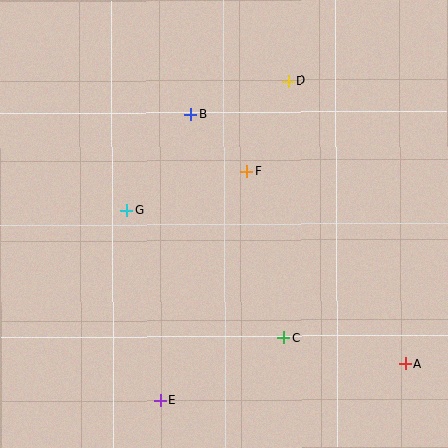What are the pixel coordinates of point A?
Point A is at (405, 364).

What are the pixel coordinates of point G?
Point G is at (127, 210).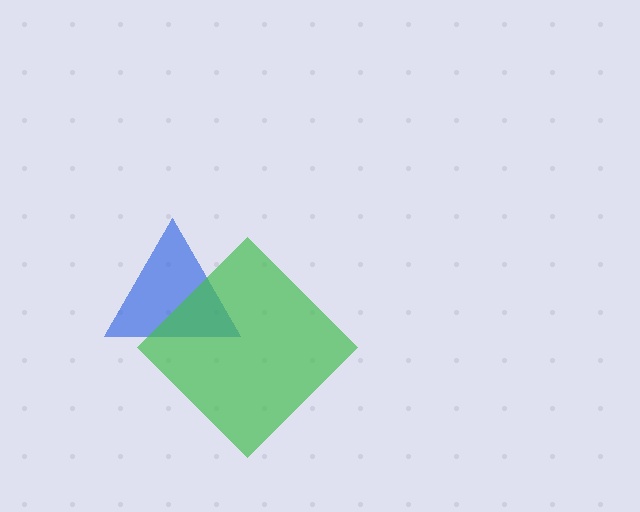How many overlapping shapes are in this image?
There are 2 overlapping shapes in the image.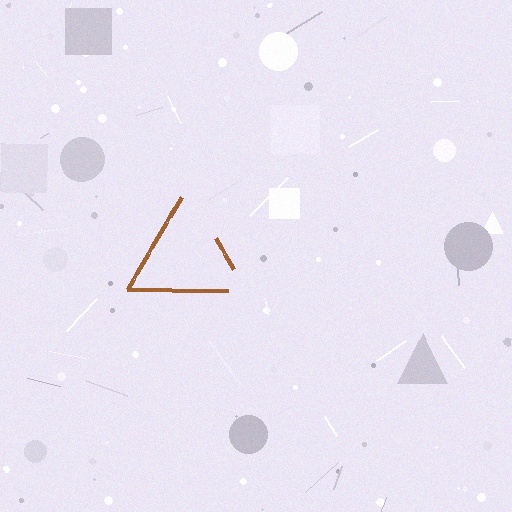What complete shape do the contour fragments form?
The contour fragments form a triangle.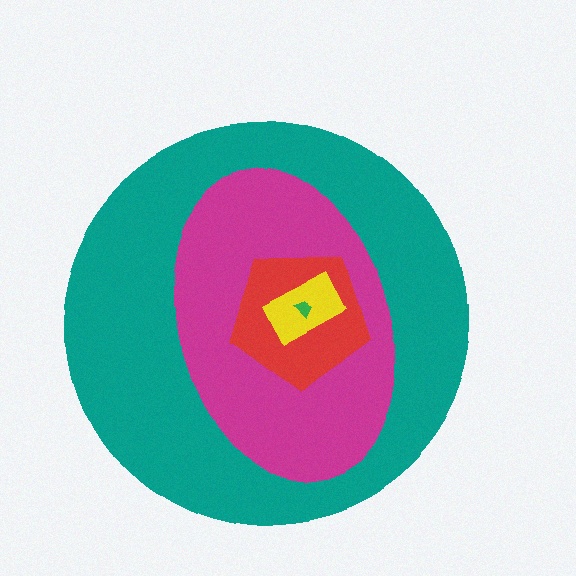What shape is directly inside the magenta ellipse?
The red pentagon.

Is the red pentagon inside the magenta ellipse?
Yes.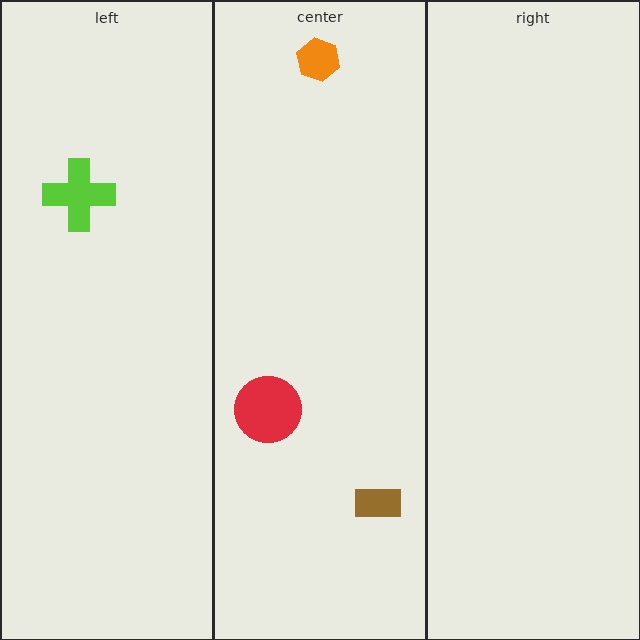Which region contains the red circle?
The center region.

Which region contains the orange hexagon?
The center region.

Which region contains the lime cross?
The left region.